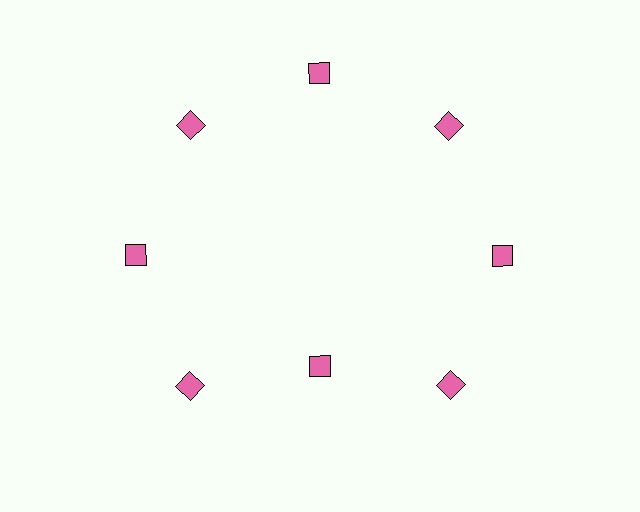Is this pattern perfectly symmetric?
No. The 8 pink diamonds are arranged in a ring, but one element near the 6 o'clock position is pulled inward toward the center, breaking the 8-fold rotational symmetry.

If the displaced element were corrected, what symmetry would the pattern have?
It would have 8-fold rotational symmetry — the pattern would map onto itself every 45 degrees.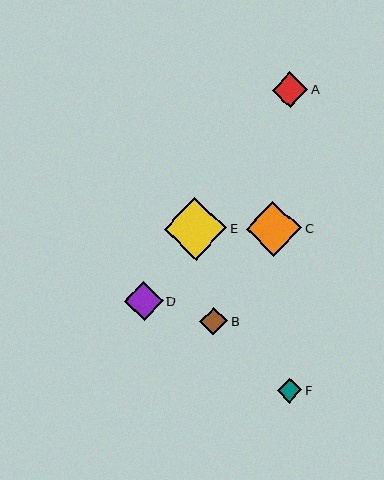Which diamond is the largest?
Diamond E is the largest with a size of approximately 62 pixels.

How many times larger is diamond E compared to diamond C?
Diamond E is approximately 1.1 times the size of diamond C.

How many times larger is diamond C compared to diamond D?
Diamond C is approximately 1.4 times the size of diamond D.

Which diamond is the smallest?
Diamond F is the smallest with a size of approximately 25 pixels.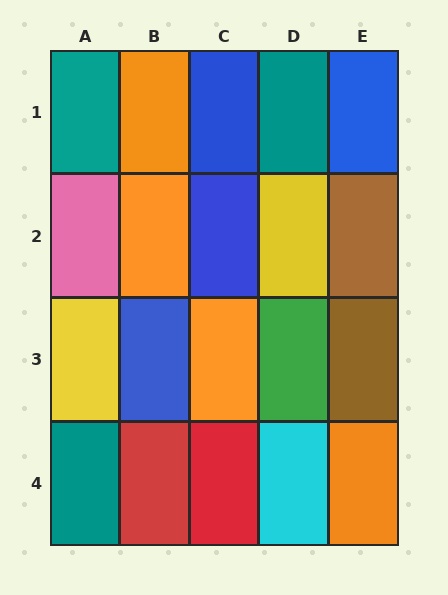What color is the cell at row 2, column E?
Brown.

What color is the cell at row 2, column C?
Blue.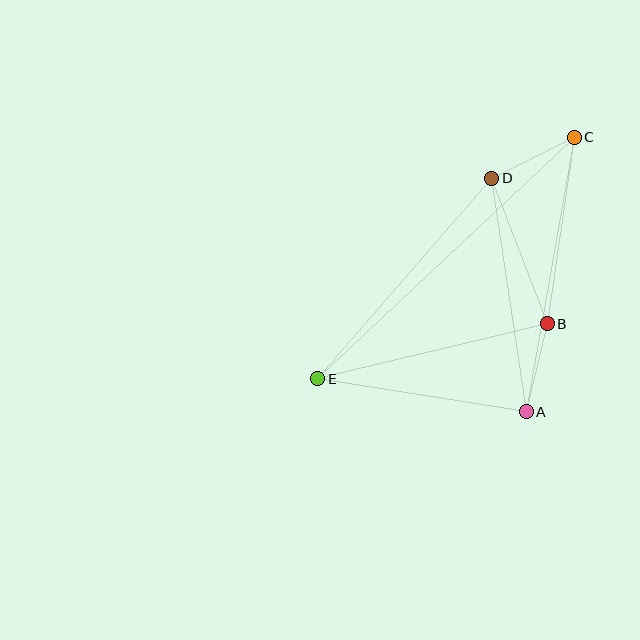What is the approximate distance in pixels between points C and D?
The distance between C and D is approximately 93 pixels.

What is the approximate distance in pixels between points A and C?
The distance between A and C is approximately 279 pixels.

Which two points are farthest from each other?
Points C and E are farthest from each other.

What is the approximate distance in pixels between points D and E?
The distance between D and E is approximately 265 pixels.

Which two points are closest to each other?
Points A and B are closest to each other.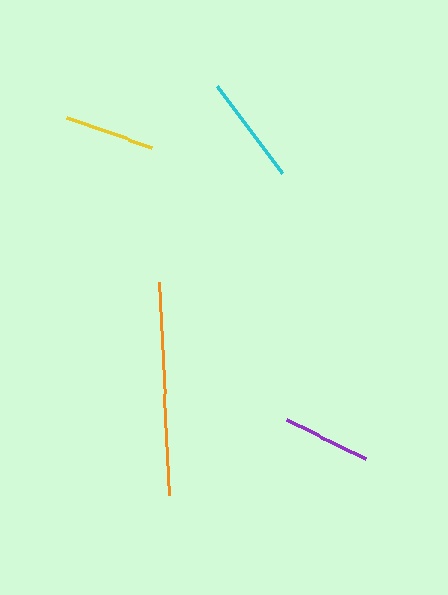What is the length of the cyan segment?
The cyan segment is approximately 108 pixels long.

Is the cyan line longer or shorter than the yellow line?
The cyan line is longer than the yellow line.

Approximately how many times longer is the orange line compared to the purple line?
The orange line is approximately 2.4 times the length of the purple line.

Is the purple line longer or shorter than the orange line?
The orange line is longer than the purple line.